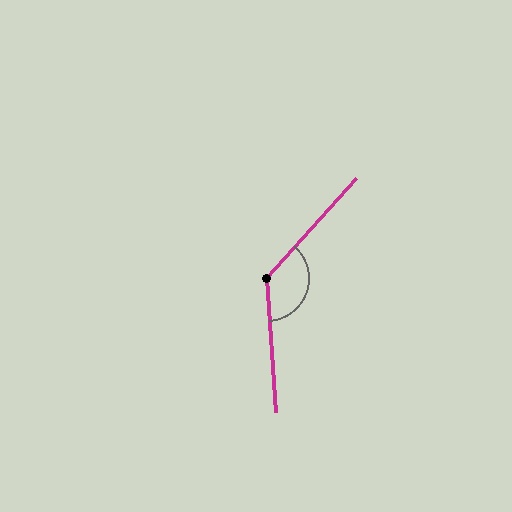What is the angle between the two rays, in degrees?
Approximately 134 degrees.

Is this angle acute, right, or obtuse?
It is obtuse.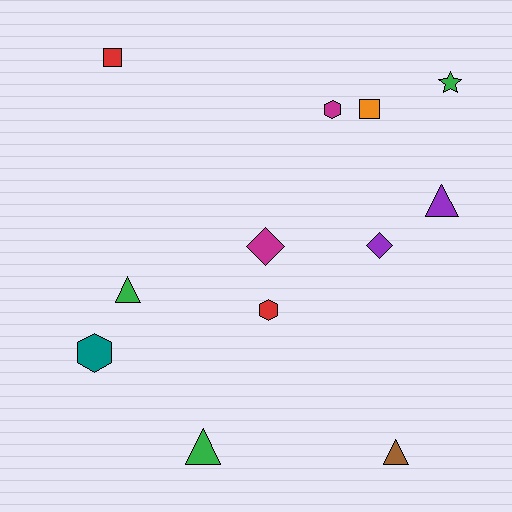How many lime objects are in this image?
There are no lime objects.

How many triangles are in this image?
There are 4 triangles.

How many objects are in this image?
There are 12 objects.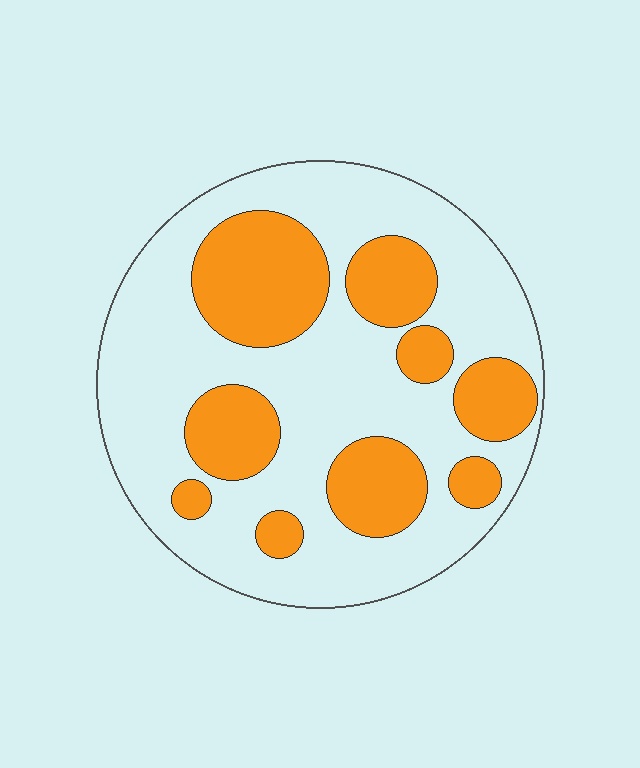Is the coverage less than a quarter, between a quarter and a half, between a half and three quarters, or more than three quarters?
Between a quarter and a half.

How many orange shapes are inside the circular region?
9.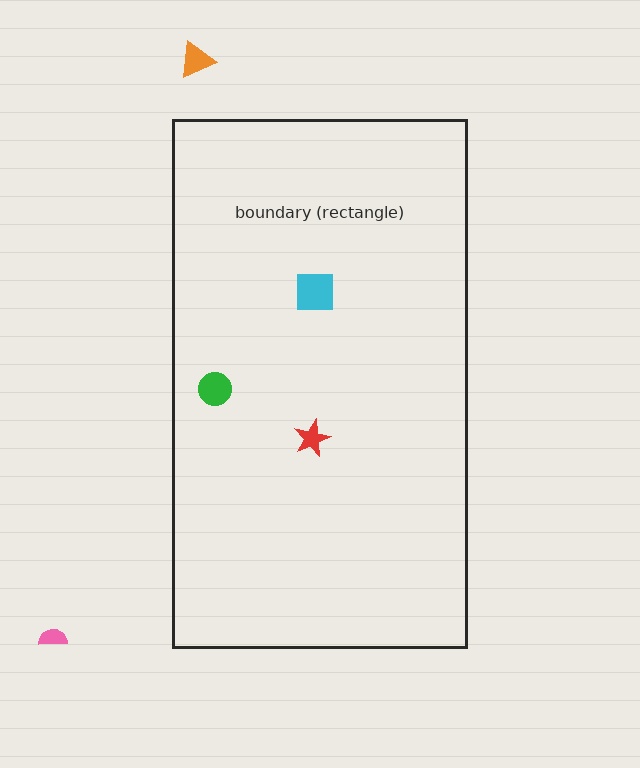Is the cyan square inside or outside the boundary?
Inside.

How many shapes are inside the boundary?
3 inside, 2 outside.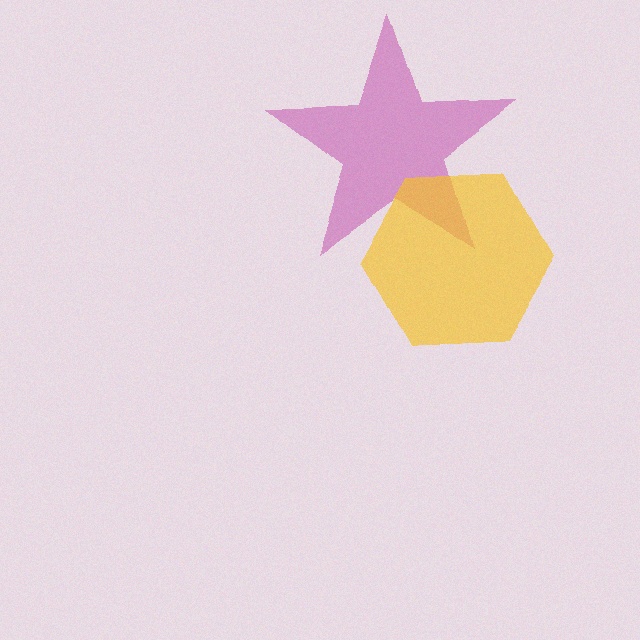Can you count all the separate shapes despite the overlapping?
Yes, there are 2 separate shapes.